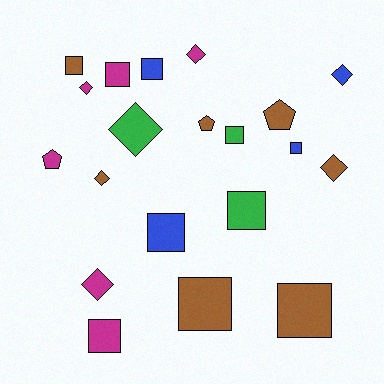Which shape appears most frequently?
Square, with 10 objects.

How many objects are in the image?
There are 20 objects.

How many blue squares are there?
There are 3 blue squares.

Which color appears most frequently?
Brown, with 7 objects.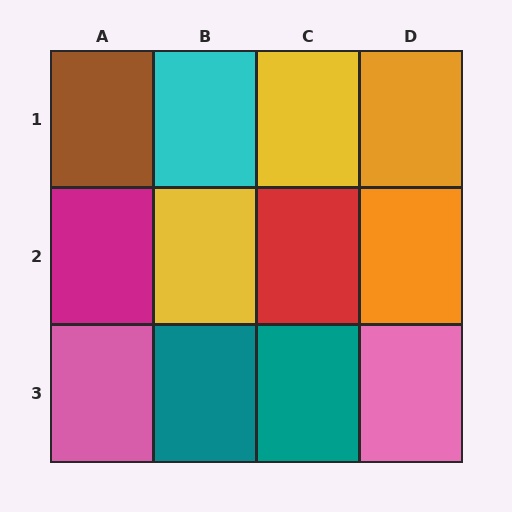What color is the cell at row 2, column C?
Red.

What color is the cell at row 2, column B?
Yellow.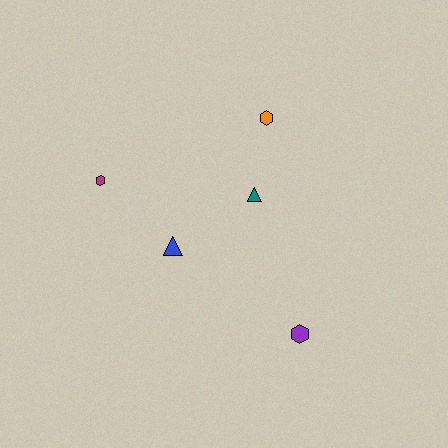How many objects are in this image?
There are 5 objects.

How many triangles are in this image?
There are 2 triangles.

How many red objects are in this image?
There are no red objects.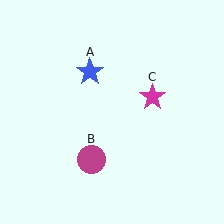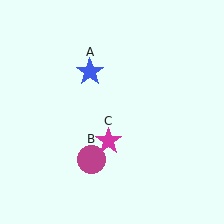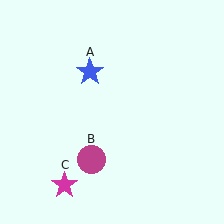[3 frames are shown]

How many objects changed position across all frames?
1 object changed position: magenta star (object C).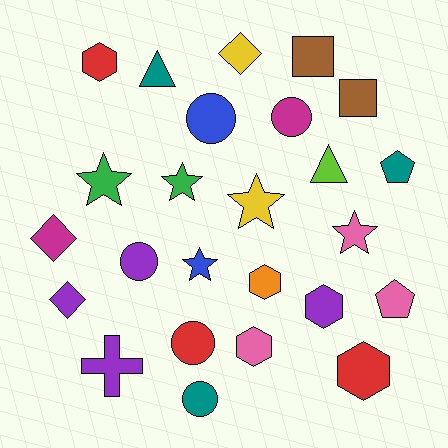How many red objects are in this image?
There are 3 red objects.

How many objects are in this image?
There are 25 objects.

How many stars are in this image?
There are 5 stars.